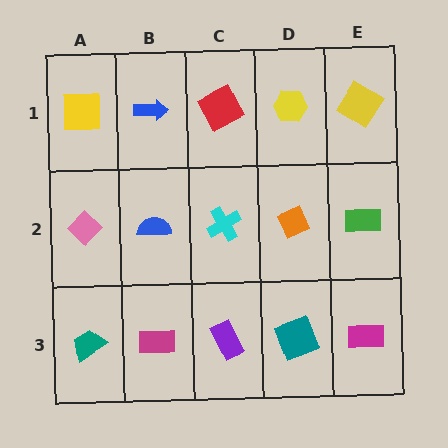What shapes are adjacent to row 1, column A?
A pink diamond (row 2, column A), a blue arrow (row 1, column B).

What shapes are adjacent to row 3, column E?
A green rectangle (row 2, column E), a teal square (row 3, column D).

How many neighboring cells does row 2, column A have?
3.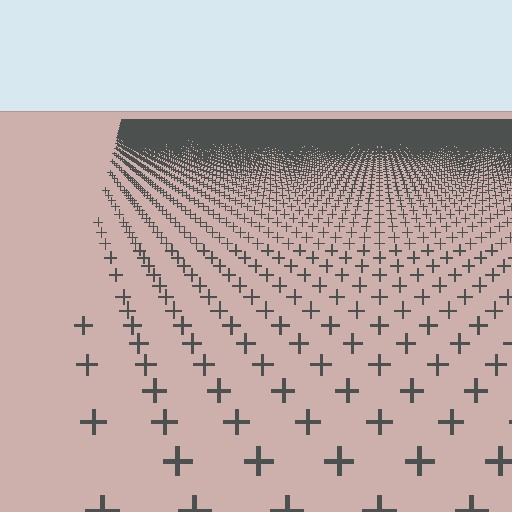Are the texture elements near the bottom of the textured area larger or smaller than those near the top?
Larger. Near the bottom, elements are closer to the viewer and appear at a bigger on-screen size.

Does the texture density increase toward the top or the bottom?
Density increases toward the top.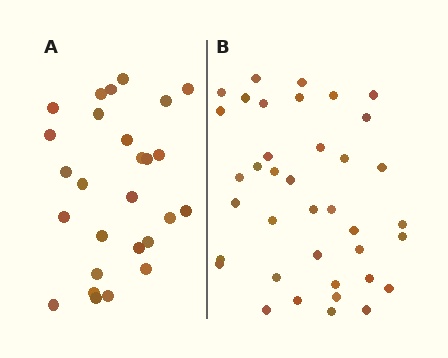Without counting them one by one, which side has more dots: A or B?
Region B (the right region) has more dots.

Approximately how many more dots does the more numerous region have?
Region B has roughly 12 or so more dots than region A.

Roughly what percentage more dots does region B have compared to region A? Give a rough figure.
About 40% more.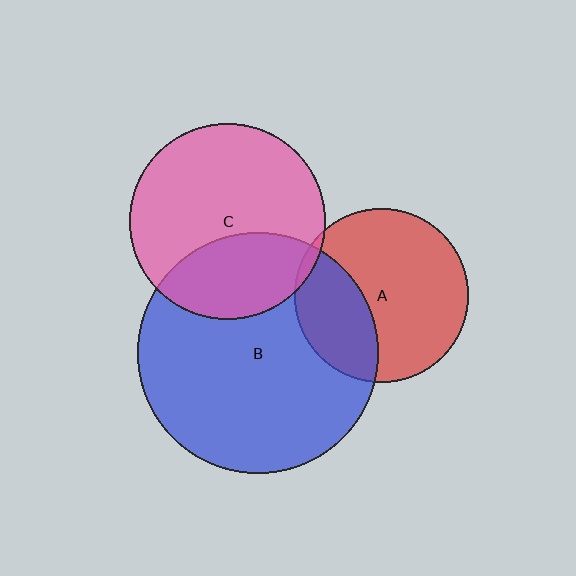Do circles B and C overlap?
Yes.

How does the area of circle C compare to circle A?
Approximately 1.3 times.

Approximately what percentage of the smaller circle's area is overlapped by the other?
Approximately 35%.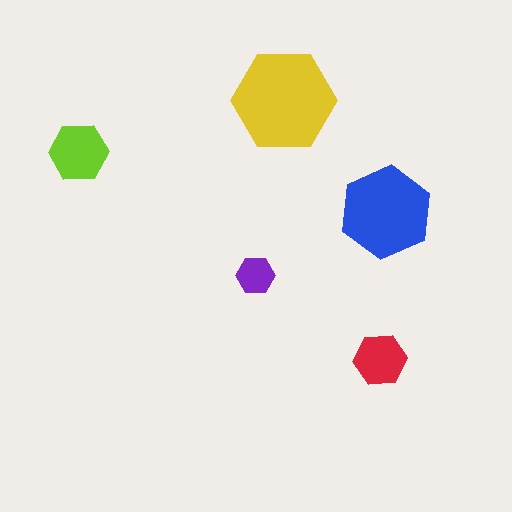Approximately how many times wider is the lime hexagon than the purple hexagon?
About 1.5 times wider.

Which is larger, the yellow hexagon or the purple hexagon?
The yellow one.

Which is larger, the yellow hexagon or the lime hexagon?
The yellow one.